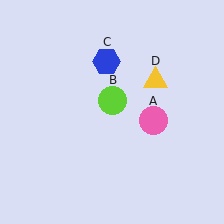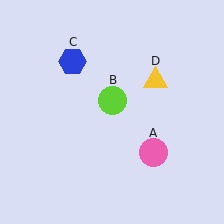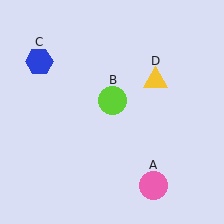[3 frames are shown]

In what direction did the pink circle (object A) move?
The pink circle (object A) moved down.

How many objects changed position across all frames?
2 objects changed position: pink circle (object A), blue hexagon (object C).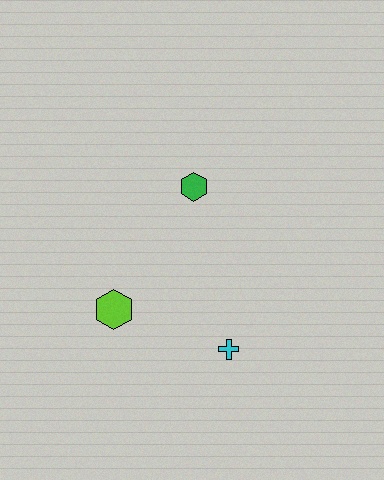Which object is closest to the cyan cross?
The lime hexagon is closest to the cyan cross.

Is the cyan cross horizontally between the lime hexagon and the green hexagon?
No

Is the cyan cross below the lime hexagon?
Yes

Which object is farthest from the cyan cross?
The green hexagon is farthest from the cyan cross.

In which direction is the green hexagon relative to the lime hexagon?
The green hexagon is above the lime hexagon.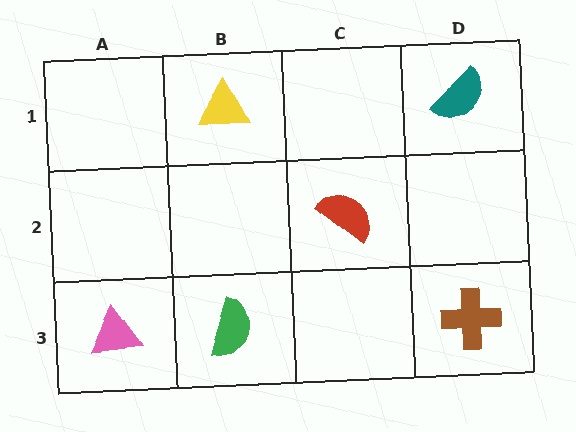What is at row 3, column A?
A pink triangle.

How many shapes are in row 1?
2 shapes.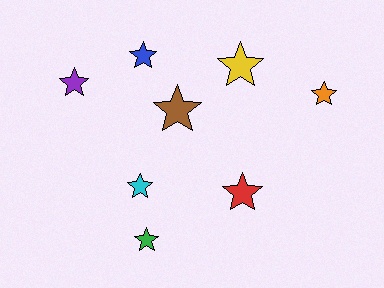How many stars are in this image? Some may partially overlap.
There are 8 stars.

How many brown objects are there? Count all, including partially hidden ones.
There is 1 brown object.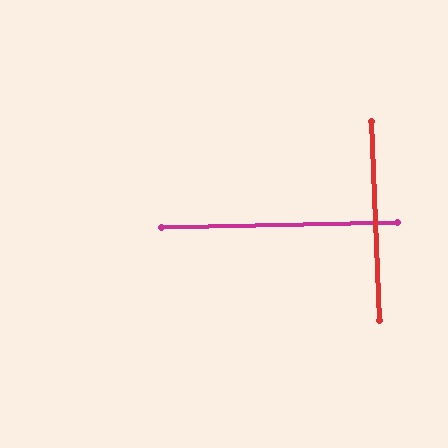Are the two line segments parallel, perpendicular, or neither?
Perpendicular — they meet at approximately 89°.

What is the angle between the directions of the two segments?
Approximately 89 degrees.